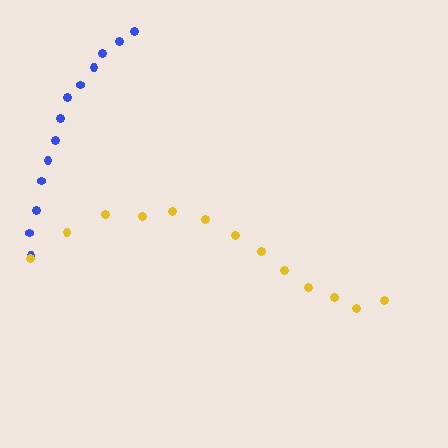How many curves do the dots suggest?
There are 2 distinct paths.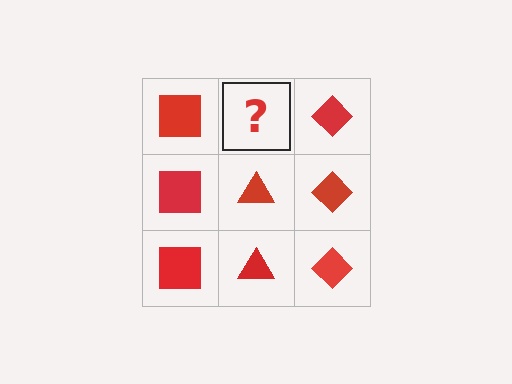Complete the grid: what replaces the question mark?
The question mark should be replaced with a red triangle.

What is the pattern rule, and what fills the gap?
The rule is that each column has a consistent shape. The gap should be filled with a red triangle.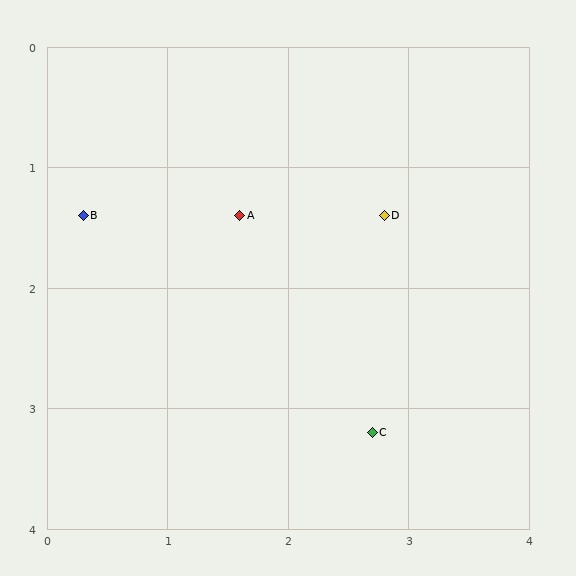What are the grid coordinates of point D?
Point D is at approximately (2.8, 1.4).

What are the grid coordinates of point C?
Point C is at approximately (2.7, 3.2).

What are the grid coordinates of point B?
Point B is at approximately (0.3, 1.4).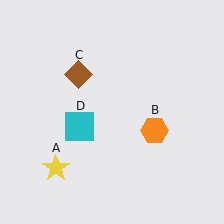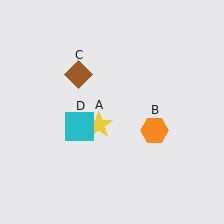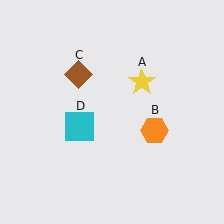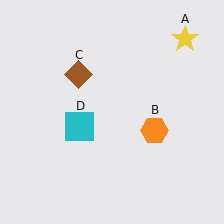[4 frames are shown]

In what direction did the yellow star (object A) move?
The yellow star (object A) moved up and to the right.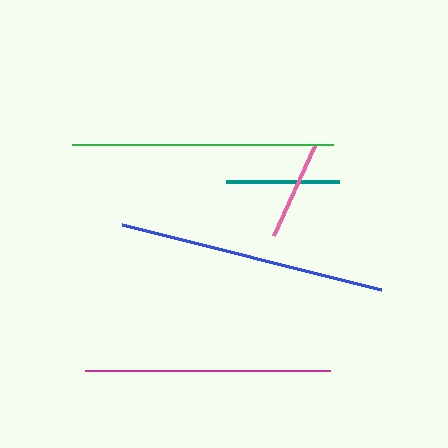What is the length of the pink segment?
The pink segment is approximately 100 pixels long.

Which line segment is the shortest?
The pink line is the shortest at approximately 100 pixels.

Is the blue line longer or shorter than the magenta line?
The blue line is longer than the magenta line.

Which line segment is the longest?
The blue line is the longest at approximately 268 pixels.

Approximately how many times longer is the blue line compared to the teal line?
The blue line is approximately 2.4 times the length of the teal line.